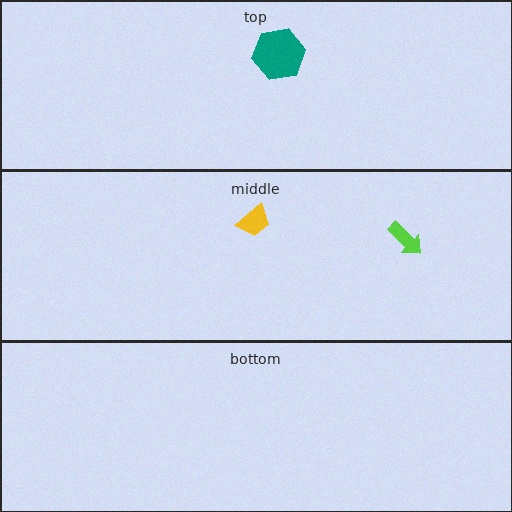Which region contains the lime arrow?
The middle region.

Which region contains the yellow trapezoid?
The middle region.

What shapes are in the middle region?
The yellow trapezoid, the lime arrow.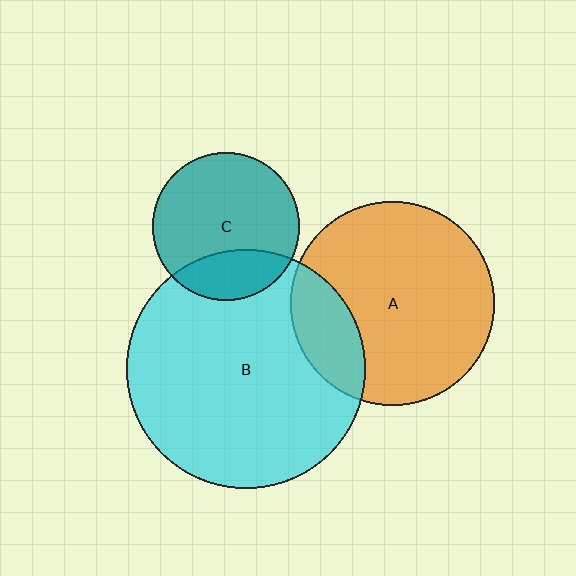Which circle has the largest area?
Circle B (cyan).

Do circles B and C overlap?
Yes.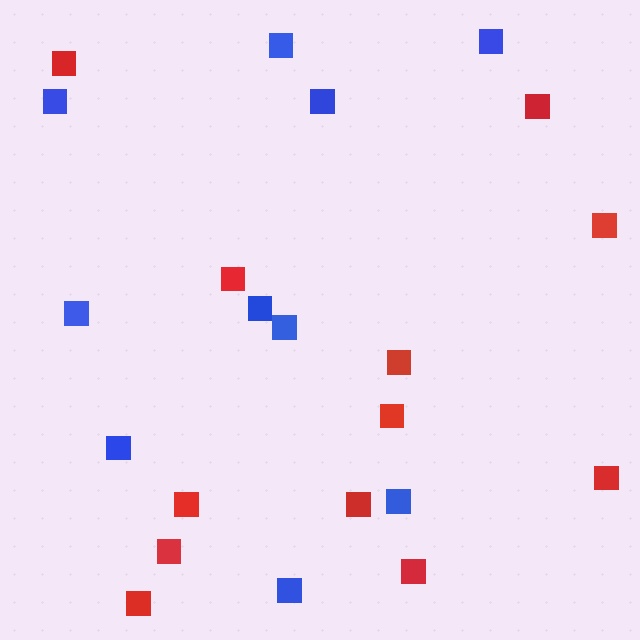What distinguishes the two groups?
There are 2 groups: one group of red squares (12) and one group of blue squares (10).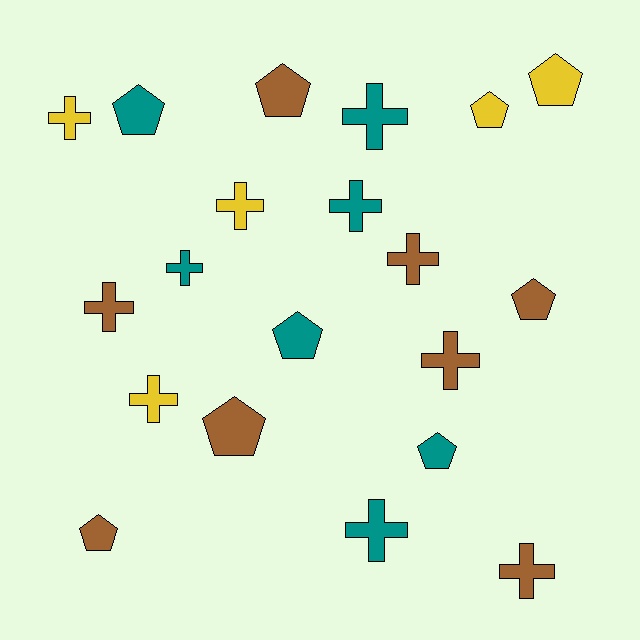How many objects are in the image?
There are 20 objects.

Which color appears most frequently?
Brown, with 8 objects.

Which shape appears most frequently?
Cross, with 11 objects.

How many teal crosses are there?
There are 4 teal crosses.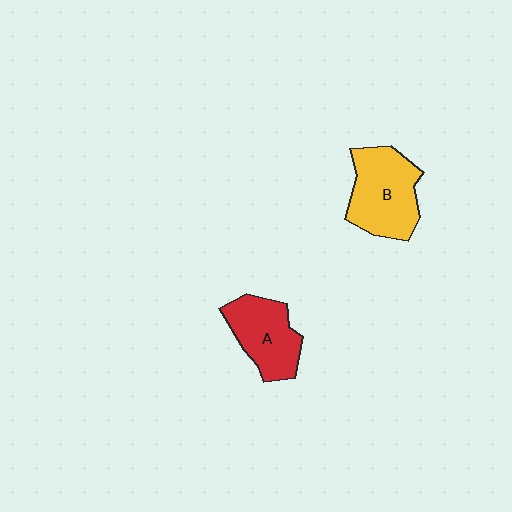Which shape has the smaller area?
Shape A (red).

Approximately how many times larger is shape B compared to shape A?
Approximately 1.2 times.